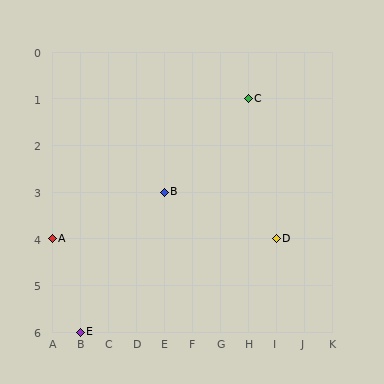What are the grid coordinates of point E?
Point E is at grid coordinates (B, 6).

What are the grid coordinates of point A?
Point A is at grid coordinates (A, 4).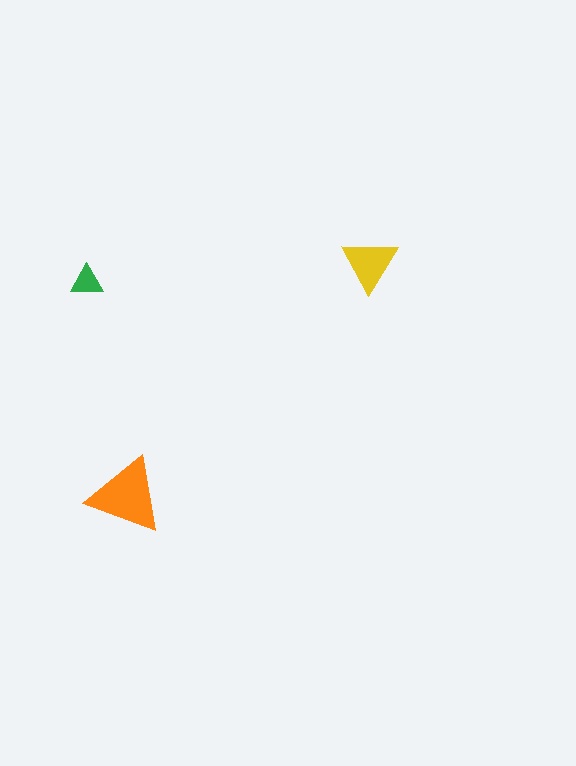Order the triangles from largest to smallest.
the orange one, the yellow one, the green one.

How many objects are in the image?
There are 3 objects in the image.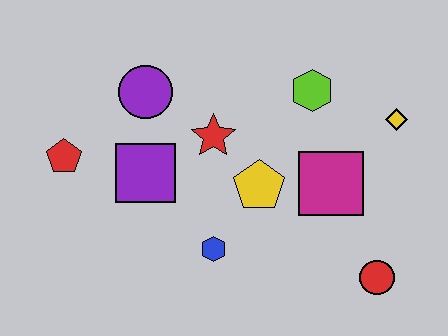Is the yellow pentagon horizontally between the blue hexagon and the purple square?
No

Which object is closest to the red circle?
The magenta square is closest to the red circle.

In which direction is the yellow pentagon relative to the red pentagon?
The yellow pentagon is to the right of the red pentagon.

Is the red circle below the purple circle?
Yes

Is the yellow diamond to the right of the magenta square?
Yes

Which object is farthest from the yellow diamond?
The red pentagon is farthest from the yellow diamond.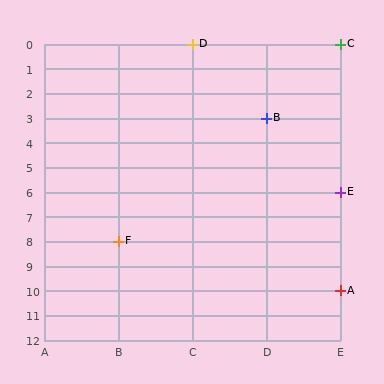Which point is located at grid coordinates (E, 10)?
Point A is at (E, 10).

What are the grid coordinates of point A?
Point A is at grid coordinates (E, 10).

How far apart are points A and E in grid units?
Points A and E are 4 rows apart.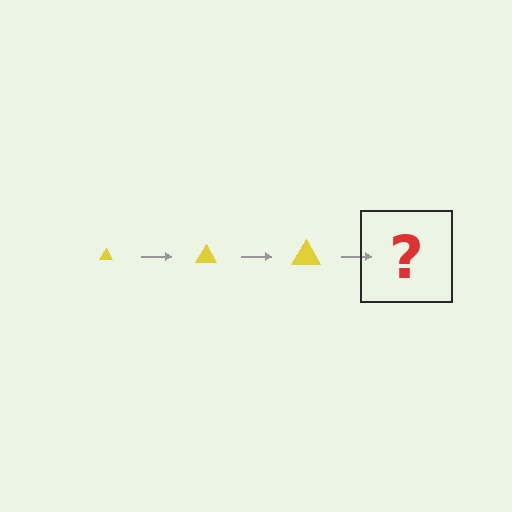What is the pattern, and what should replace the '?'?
The pattern is that the triangle gets progressively larger each step. The '?' should be a yellow triangle, larger than the previous one.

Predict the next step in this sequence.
The next step is a yellow triangle, larger than the previous one.